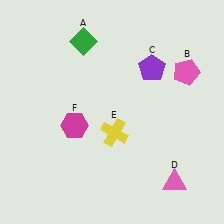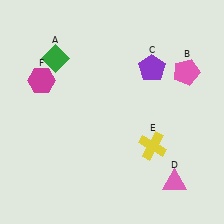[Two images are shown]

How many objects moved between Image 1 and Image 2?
3 objects moved between the two images.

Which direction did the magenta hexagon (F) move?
The magenta hexagon (F) moved up.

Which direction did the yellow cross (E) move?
The yellow cross (E) moved right.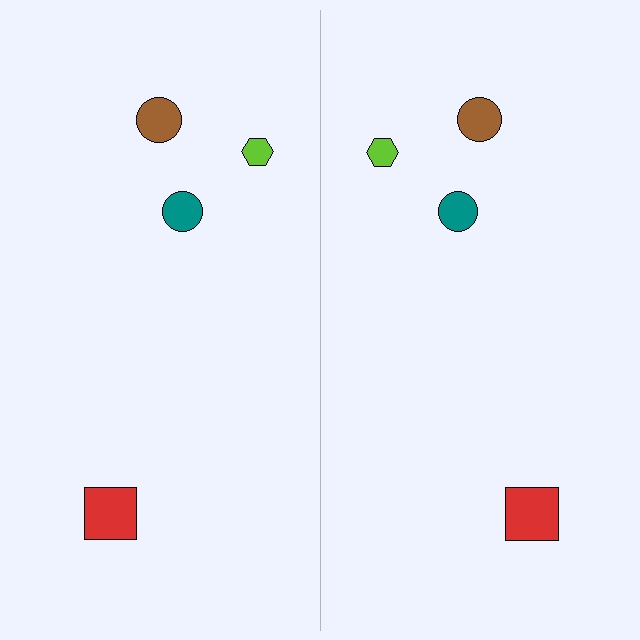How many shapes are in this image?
There are 8 shapes in this image.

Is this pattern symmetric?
Yes, this pattern has bilateral (reflection) symmetry.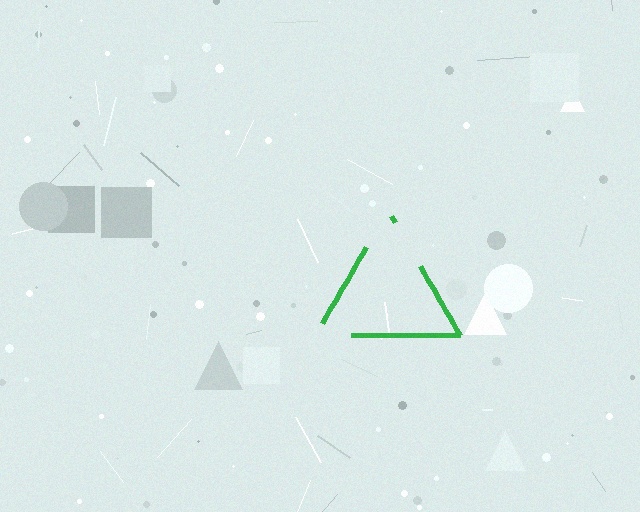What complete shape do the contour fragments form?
The contour fragments form a triangle.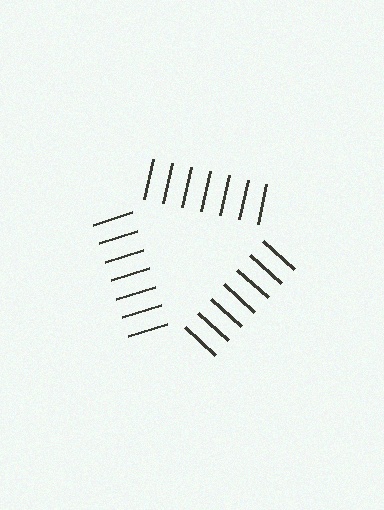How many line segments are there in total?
21 — 7 along each of the 3 edges.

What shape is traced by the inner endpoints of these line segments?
An illusory triangle — the line segments terminate on its edges but no continuous stroke is drawn.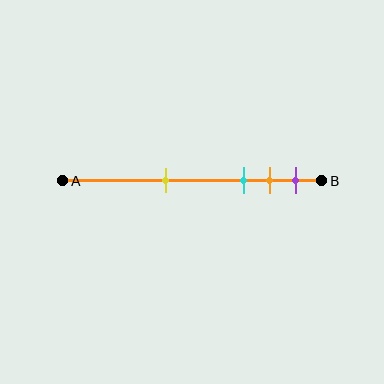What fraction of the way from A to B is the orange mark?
The orange mark is approximately 80% (0.8) of the way from A to B.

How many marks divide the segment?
There are 4 marks dividing the segment.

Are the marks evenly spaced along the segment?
No, the marks are not evenly spaced.